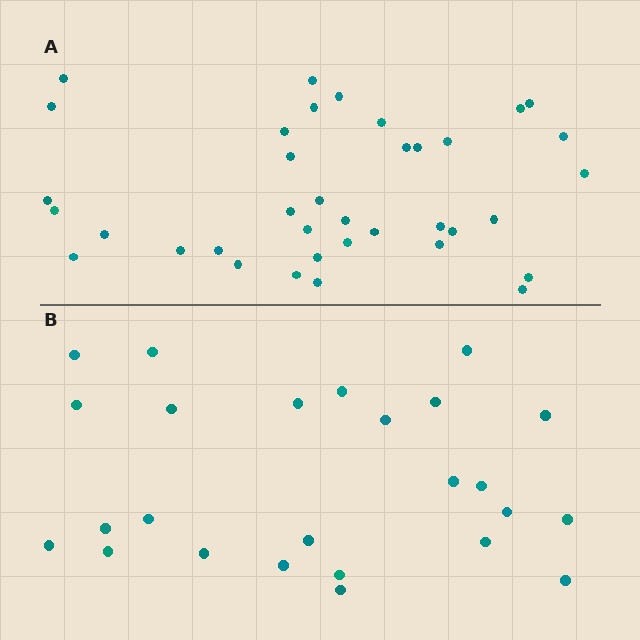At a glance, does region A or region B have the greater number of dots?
Region A (the top region) has more dots.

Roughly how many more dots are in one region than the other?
Region A has roughly 12 or so more dots than region B.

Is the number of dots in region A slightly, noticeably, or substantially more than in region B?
Region A has substantially more. The ratio is roughly 1.5 to 1.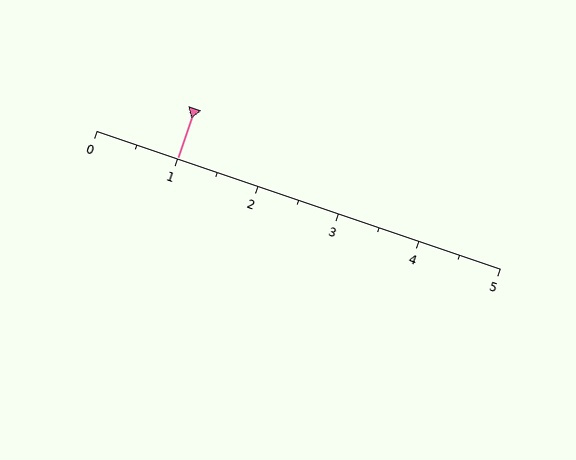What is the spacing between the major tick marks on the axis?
The major ticks are spaced 1 apart.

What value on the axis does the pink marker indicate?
The marker indicates approximately 1.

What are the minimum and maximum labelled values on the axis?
The axis runs from 0 to 5.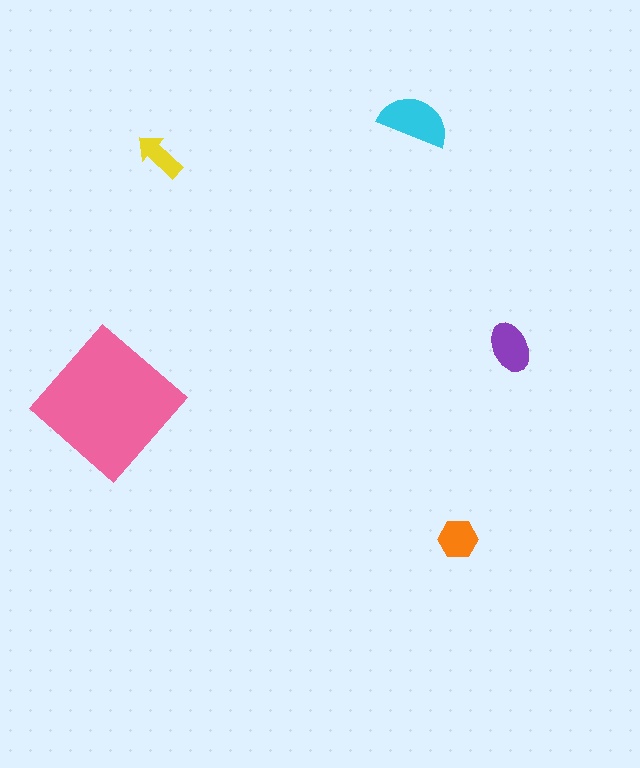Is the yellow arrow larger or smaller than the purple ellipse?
Smaller.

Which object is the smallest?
The yellow arrow.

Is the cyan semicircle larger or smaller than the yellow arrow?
Larger.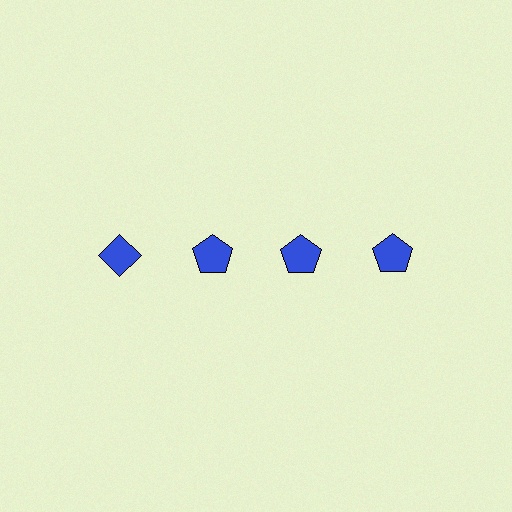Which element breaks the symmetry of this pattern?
The blue diamond in the top row, leftmost column breaks the symmetry. All other shapes are blue pentagons.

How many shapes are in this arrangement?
There are 4 shapes arranged in a grid pattern.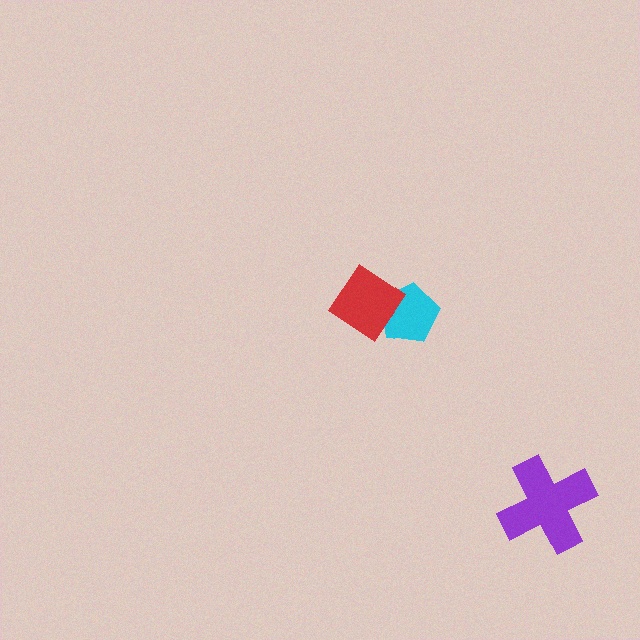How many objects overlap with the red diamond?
1 object overlaps with the red diamond.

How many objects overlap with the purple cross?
0 objects overlap with the purple cross.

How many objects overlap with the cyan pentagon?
1 object overlaps with the cyan pentagon.